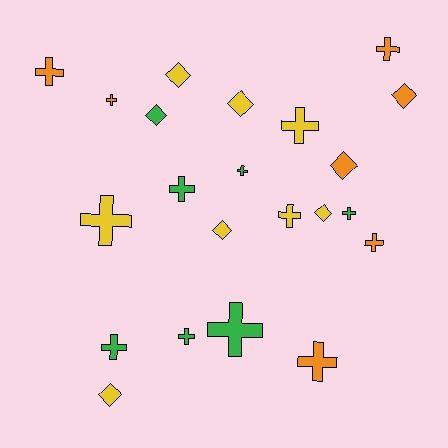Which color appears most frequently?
Yellow, with 8 objects.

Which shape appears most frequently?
Cross, with 14 objects.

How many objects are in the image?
There are 22 objects.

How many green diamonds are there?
There is 1 green diamond.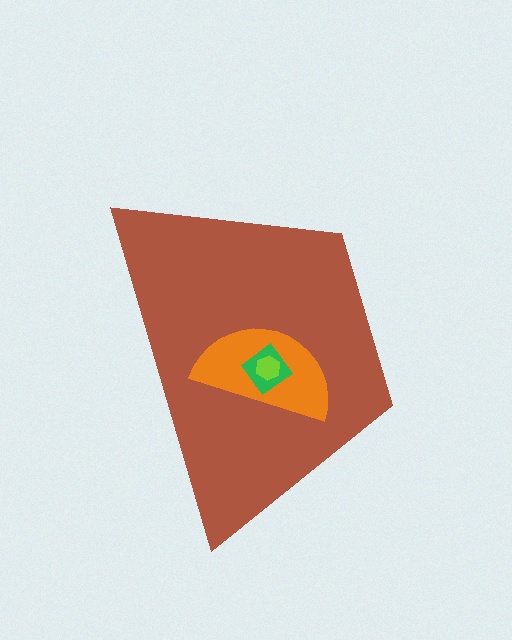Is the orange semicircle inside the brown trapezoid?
Yes.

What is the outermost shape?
The brown trapezoid.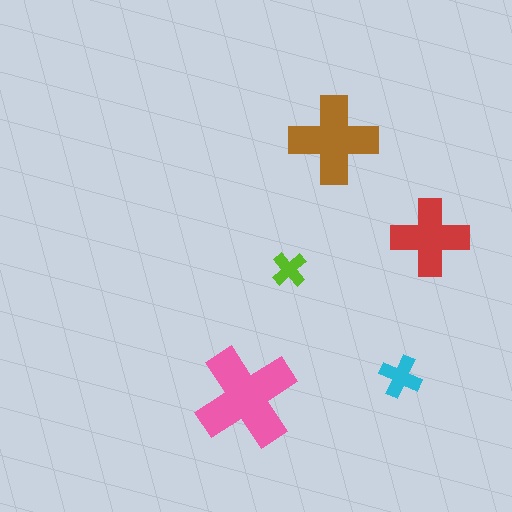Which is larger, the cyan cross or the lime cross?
The cyan one.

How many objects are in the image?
There are 5 objects in the image.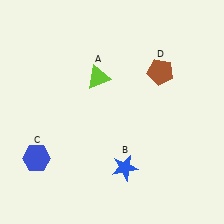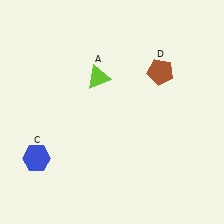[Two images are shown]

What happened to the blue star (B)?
The blue star (B) was removed in Image 2. It was in the bottom-right area of Image 1.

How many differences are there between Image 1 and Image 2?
There is 1 difference between the two images.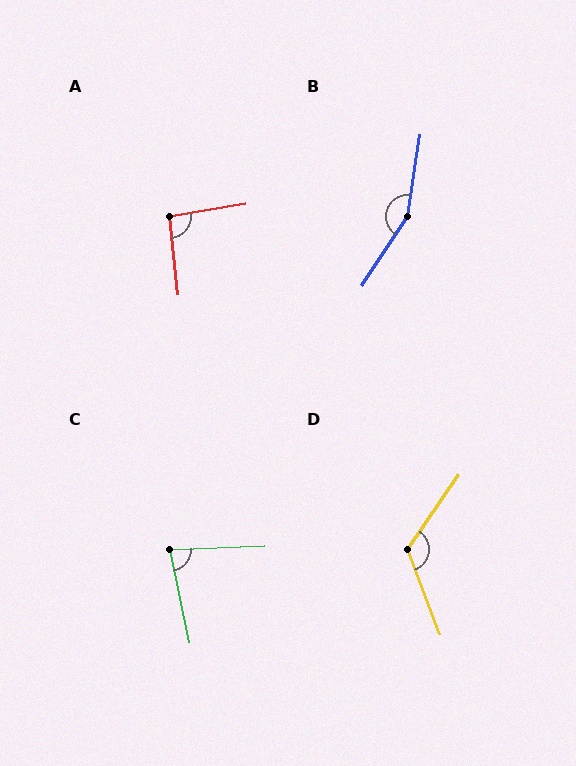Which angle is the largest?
B, at approximately 155 degrees.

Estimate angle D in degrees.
Approximately 125 degrees.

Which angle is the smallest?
C, at approximately 81 degrees.